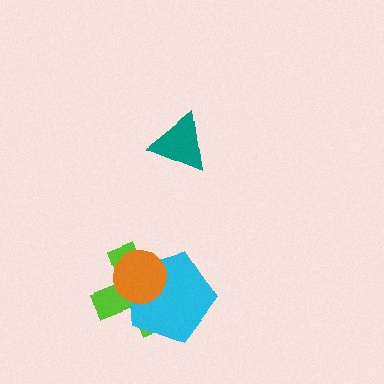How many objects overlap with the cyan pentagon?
2 objects overlap with the cyan pentagon.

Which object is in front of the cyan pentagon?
The orange circle is in front of the cyan pentagon.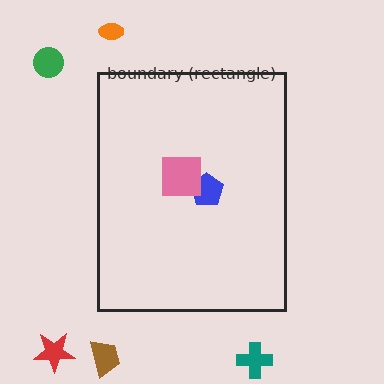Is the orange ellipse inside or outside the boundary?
Outside.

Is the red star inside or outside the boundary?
Outside.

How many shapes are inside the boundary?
2 inside, 5 outside.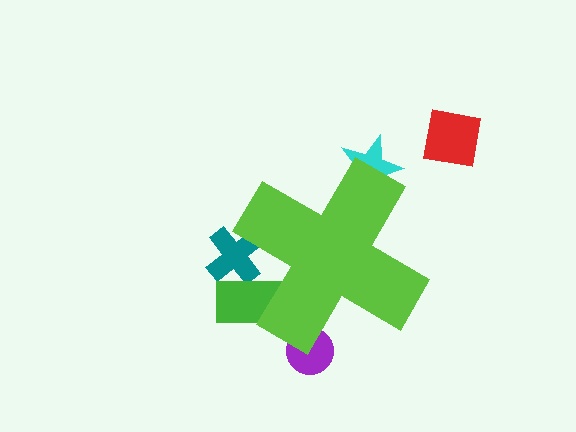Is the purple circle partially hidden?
Yes, the purple circle is partially hidden behind the lime cross.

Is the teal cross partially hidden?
Yes, the teal cross is partially hidden behind the lime cross.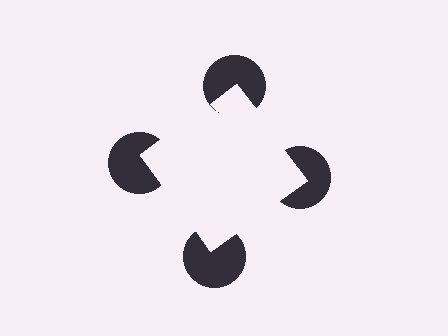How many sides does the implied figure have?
4 sides.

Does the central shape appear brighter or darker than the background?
It typically appears slightly brighter than the background, even though no actual brightness change is drawn.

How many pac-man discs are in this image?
There are 4 — one at each vertex of the illusory square.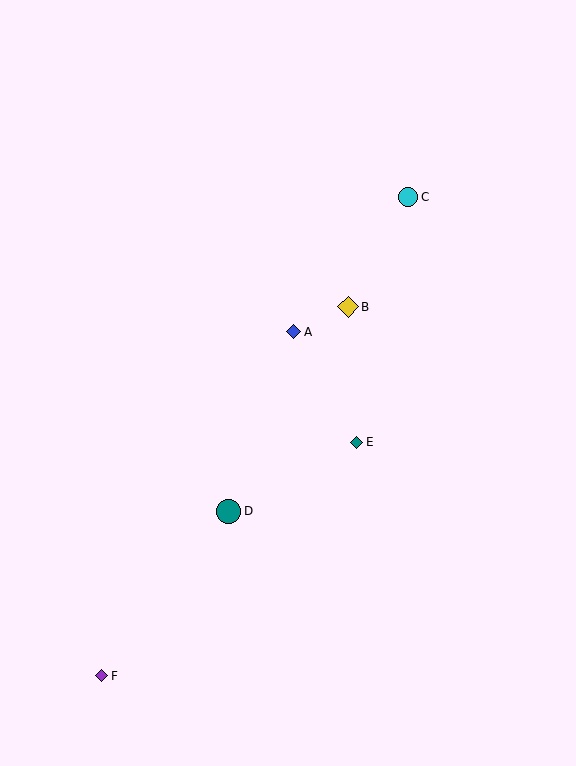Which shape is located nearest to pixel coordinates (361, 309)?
The yellow diamond (labeled B) at (348, 307) is nearest to that location.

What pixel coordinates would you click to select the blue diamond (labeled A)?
Click at (294, 332) to select the blue diamond A.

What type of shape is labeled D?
Shape D is a teal circle.